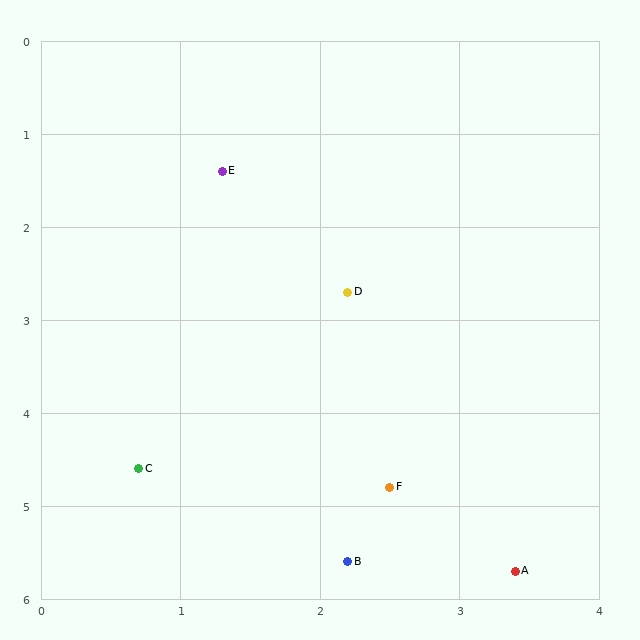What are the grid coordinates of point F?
Point F is at approximately (2.5, 4.8).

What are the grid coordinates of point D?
Point D is at approximately (2.2, 2.7).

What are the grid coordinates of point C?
Point C is at approximately (0.7, 4.6).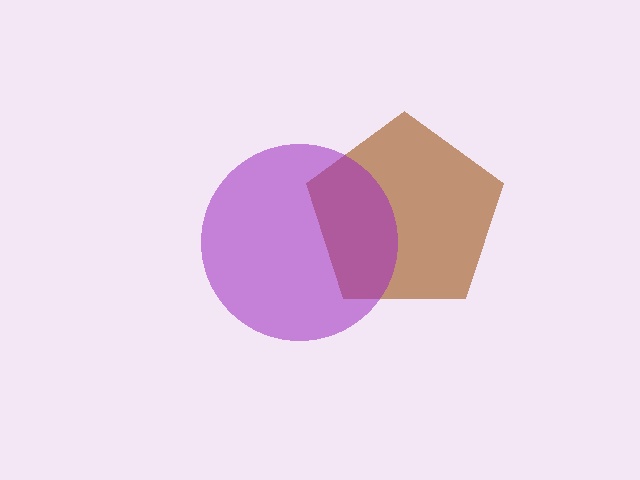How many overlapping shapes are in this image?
There are 2 overlapping shapes in the image.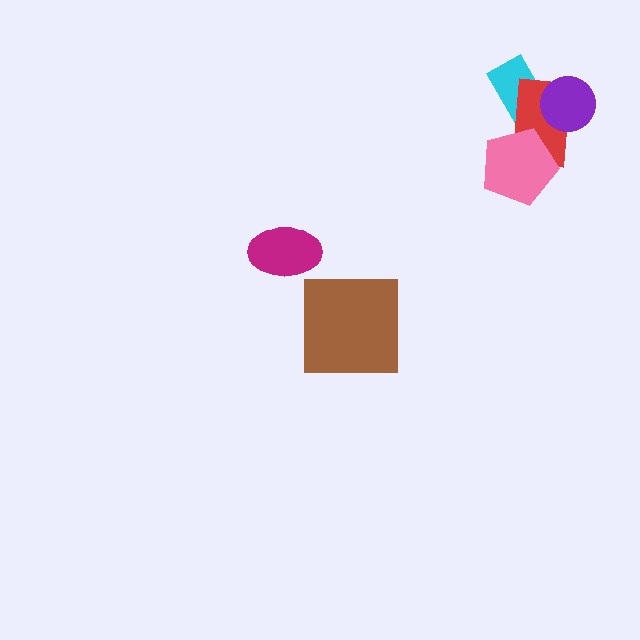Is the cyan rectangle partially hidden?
Yes, it is partially covered by another shape.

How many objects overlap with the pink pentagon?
1 object overlaps with the pink pentagon.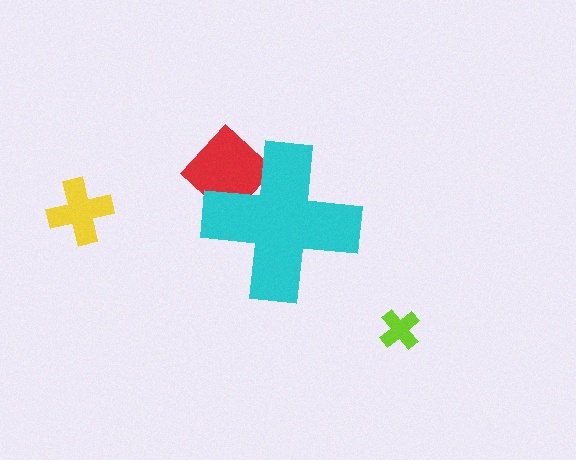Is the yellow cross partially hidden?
No, the yellow cross is fully visible.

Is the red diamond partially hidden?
Yes, the red diamond is partially hidden behind the cyan cross.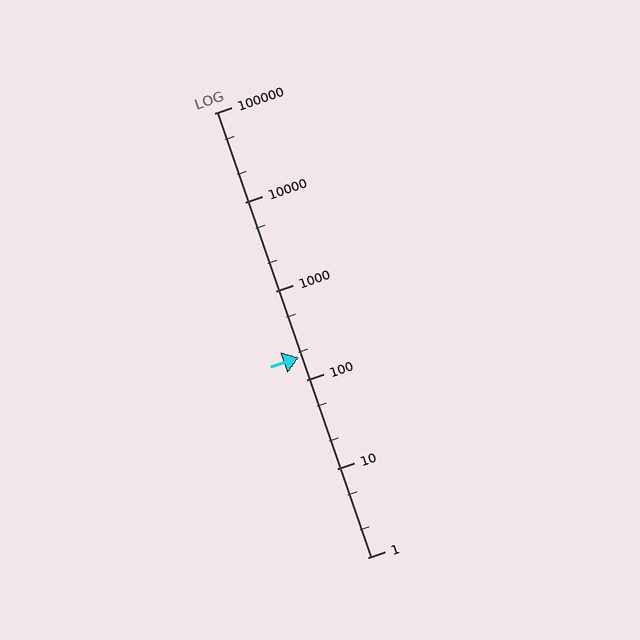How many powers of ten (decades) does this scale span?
The scale spans 5 decades, from 1 to 100000.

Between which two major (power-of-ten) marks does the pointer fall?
The pointer is between 100 and 1000.